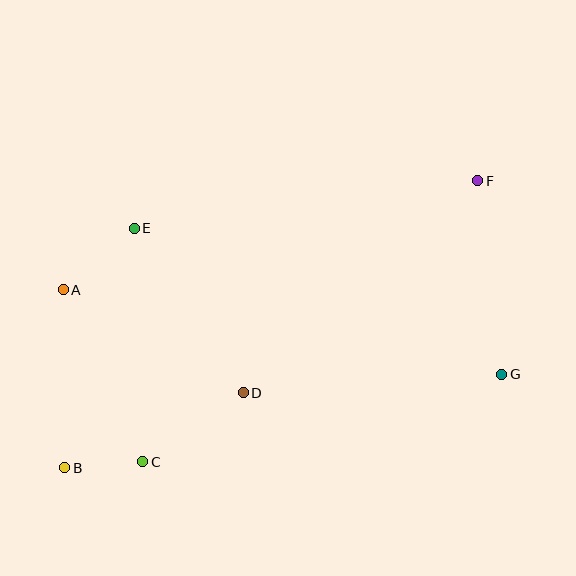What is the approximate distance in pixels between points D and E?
The distance between D and E is approximately 197 pixels.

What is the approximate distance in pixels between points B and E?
The distance between B and E is approximately 249 pixels.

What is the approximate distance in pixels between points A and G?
The distance between A and G is approximately 447 pixels.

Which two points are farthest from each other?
Points B and F are farthest from each other.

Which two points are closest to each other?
Points B and C are closest to each other.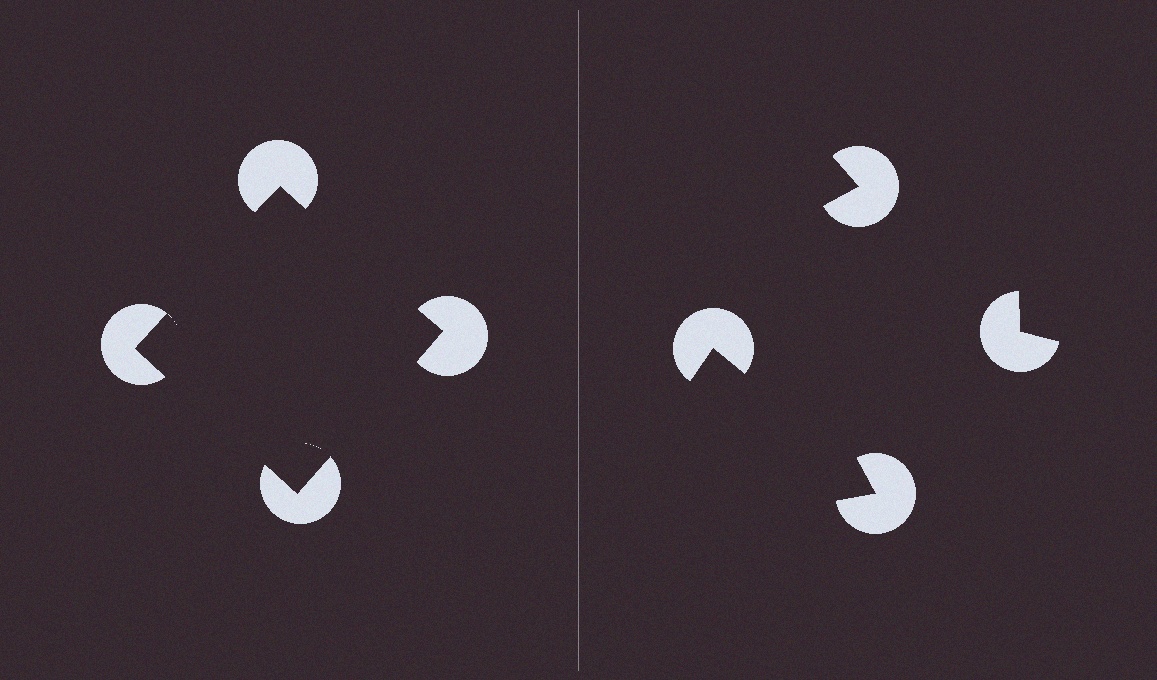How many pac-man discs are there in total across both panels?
8 — 4 on each side.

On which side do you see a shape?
An illusory square appears on the left side. On the right side the wedge cuts are rotated, so no coherent shape forms.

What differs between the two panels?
The pac-man discs are positioned identically on both sides; only the wedge orientations differ. On the left they align to a square; on the right they are misaligned.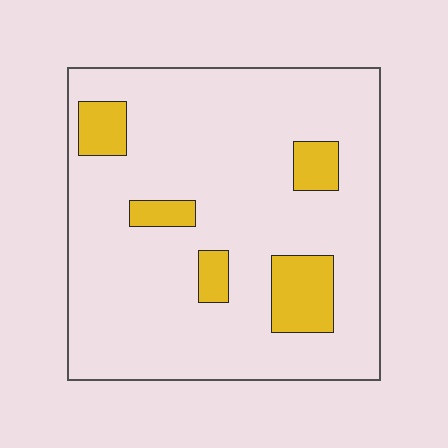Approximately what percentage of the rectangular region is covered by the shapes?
Approximately 15%.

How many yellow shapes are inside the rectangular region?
5.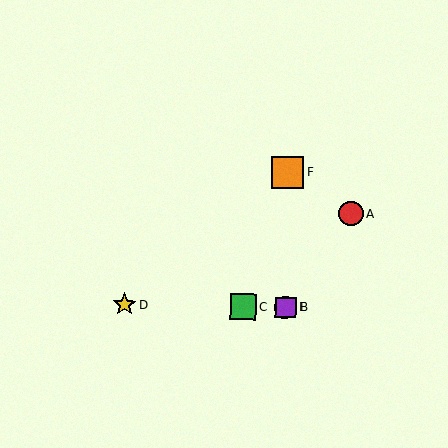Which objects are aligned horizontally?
Objects B, C, D, E are aligned horizontally.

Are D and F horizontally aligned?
No, D is at y≈305 and F is at y≈172.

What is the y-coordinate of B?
Object B is at y≈307.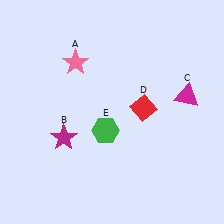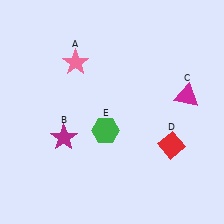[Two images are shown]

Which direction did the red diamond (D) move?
The red diamond (D) moved down.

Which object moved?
The red diamond (D) moved down.